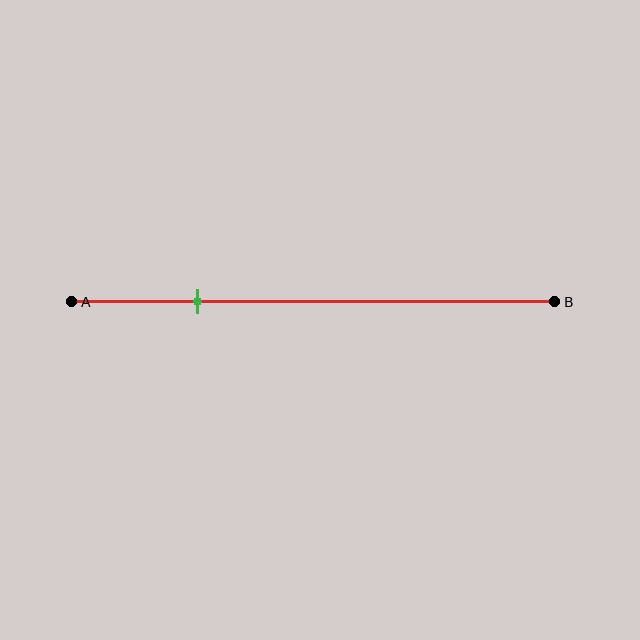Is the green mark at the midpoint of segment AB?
No, the mark is at about 25% from A, not at the 50% midpoint.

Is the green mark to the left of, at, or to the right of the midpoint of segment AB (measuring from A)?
The green mark is to the left of the midpoint of segment AB.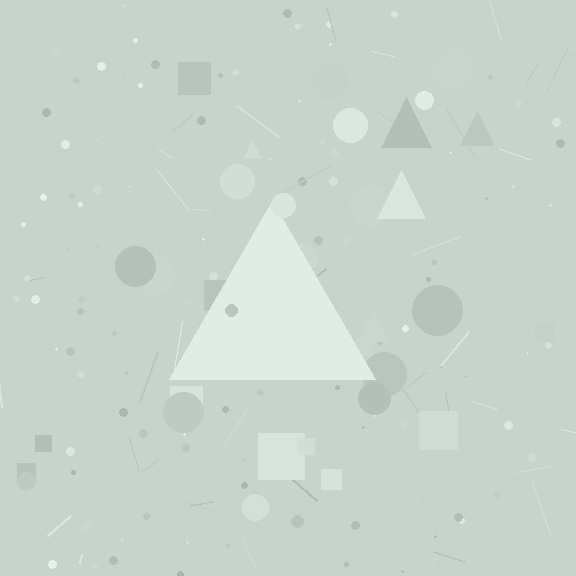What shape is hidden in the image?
A triangle is hidden in the image.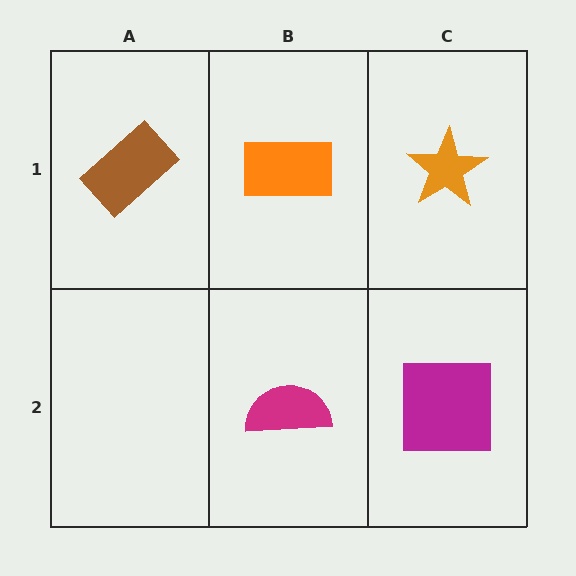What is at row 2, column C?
A magenta square.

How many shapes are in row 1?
3 shapes.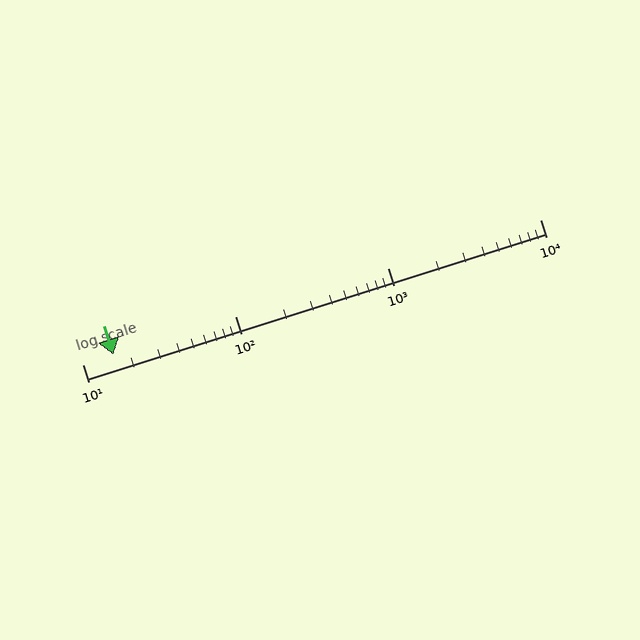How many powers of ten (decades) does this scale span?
The scale spans 3 decades, from 10 to 10000.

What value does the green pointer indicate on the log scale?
The pointer indicates approximately 16.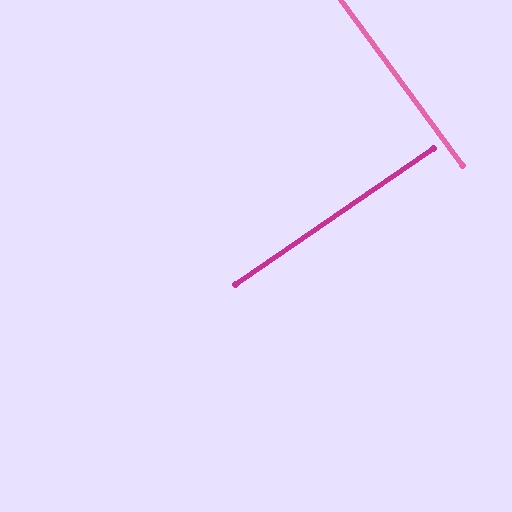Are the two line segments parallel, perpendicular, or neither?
Perpendicular — they meet at approximately 88°.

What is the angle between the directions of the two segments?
Approximately 88 degrees.